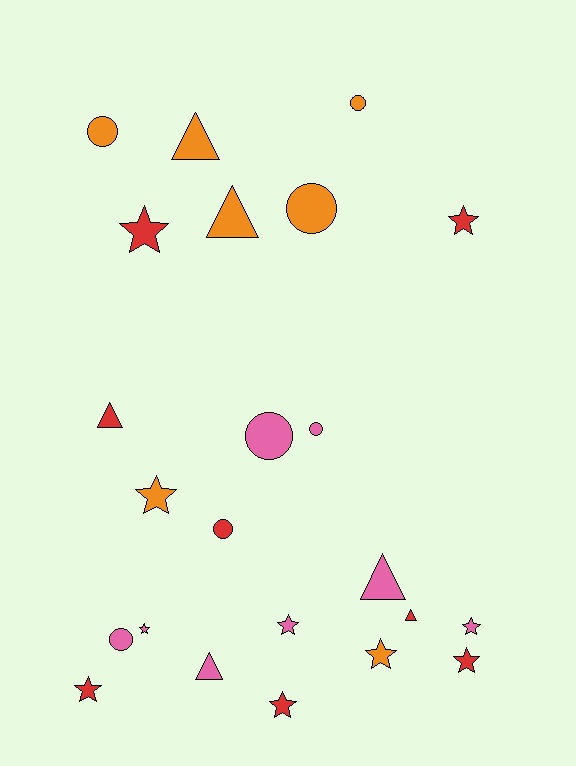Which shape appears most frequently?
Star, with 10 objects.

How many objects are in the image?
There are 23 objects.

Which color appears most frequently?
Pink, with 8 objects.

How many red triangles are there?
There are 2 red triangles.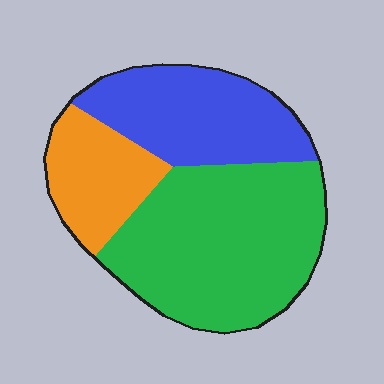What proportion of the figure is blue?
Blue takes up between a quarter and a half of the figure.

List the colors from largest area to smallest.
From largest to smallest: green, blue, orange.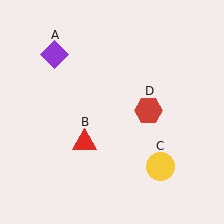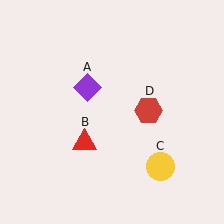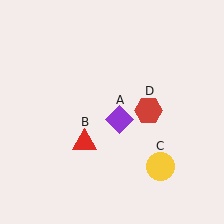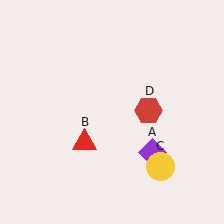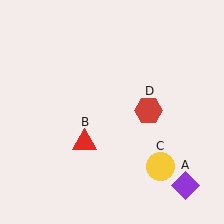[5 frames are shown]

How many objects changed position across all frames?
1 object changed position: purple diamond (object A).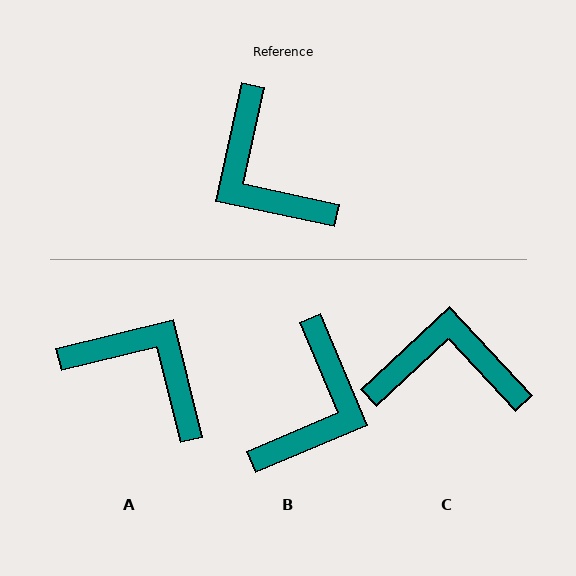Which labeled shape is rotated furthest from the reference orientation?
A, about 154 degrees away.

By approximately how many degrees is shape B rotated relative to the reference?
Approximately 125 degrees counter-clockwise.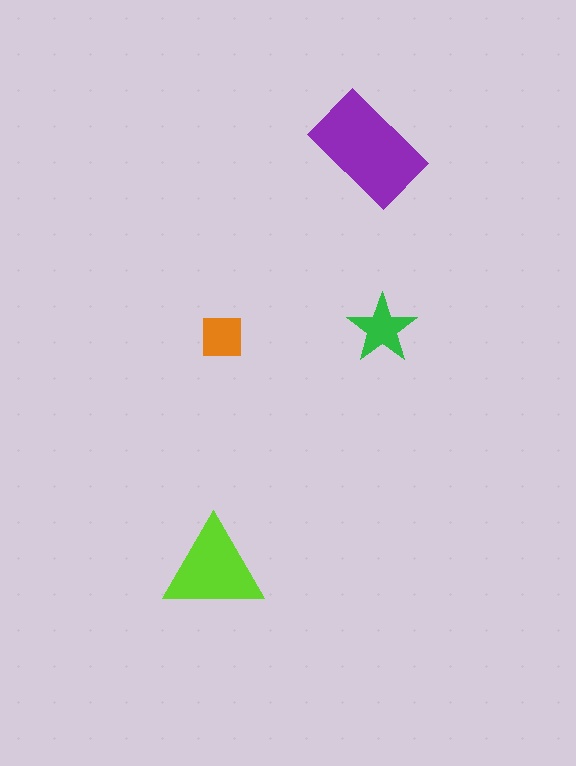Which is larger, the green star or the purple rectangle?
The purple rectangle.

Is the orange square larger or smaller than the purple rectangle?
Smaller.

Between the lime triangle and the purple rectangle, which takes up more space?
The purple rectangle.